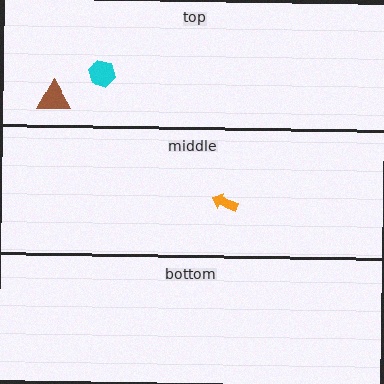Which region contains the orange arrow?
The middle region.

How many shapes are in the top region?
2.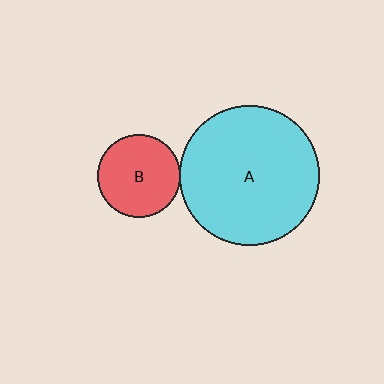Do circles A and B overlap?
Yes.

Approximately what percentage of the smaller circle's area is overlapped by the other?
Approximately 5%.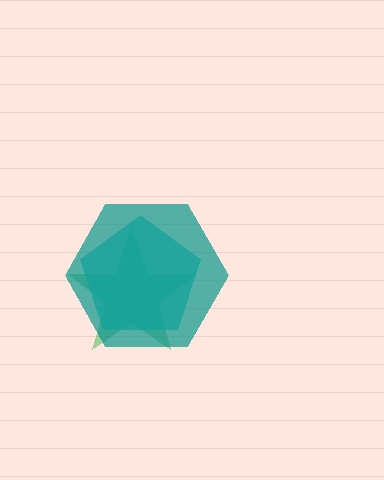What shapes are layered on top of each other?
The layered shapes are: a green star, a cyan pentagon, a teal hexagon.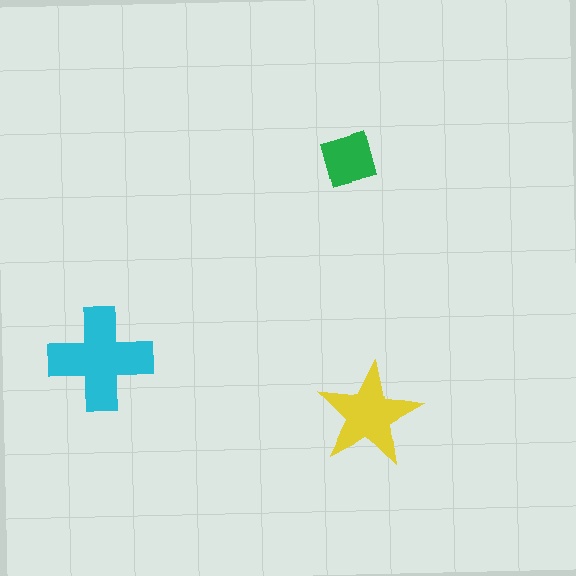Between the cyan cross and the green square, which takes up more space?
The cyan cross.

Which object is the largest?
The cyan cross.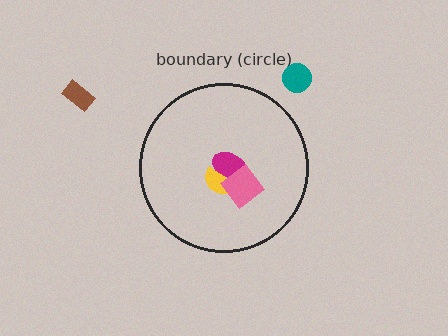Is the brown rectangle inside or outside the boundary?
Outside.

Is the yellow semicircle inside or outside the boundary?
Inside.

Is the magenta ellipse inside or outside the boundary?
Inside.